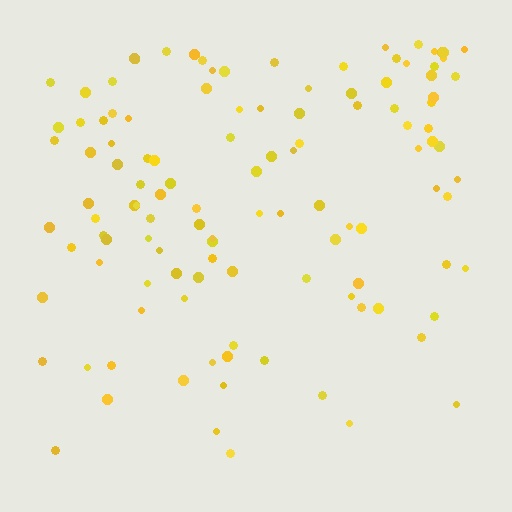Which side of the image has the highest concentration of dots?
The top.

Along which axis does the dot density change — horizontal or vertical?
Vertical.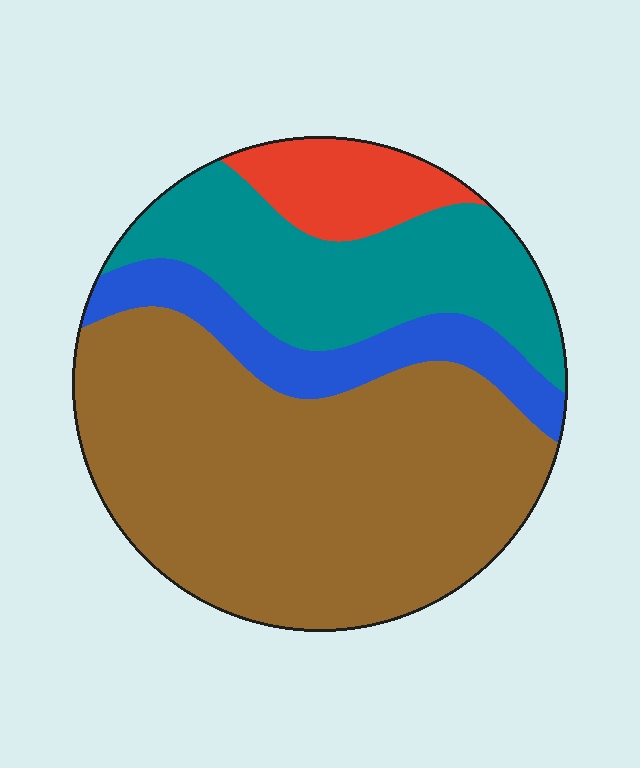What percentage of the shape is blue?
Blue covers roughly 10% of the shape.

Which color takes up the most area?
Brown, at roughly 55%.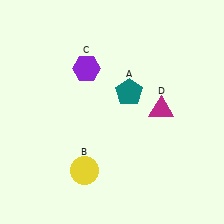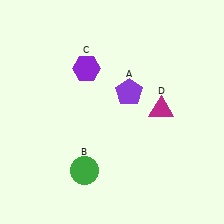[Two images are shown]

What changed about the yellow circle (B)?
In Image 1, B is yellow. In Image 2, it changed to green.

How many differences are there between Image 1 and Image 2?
There are 2 differences between the two images.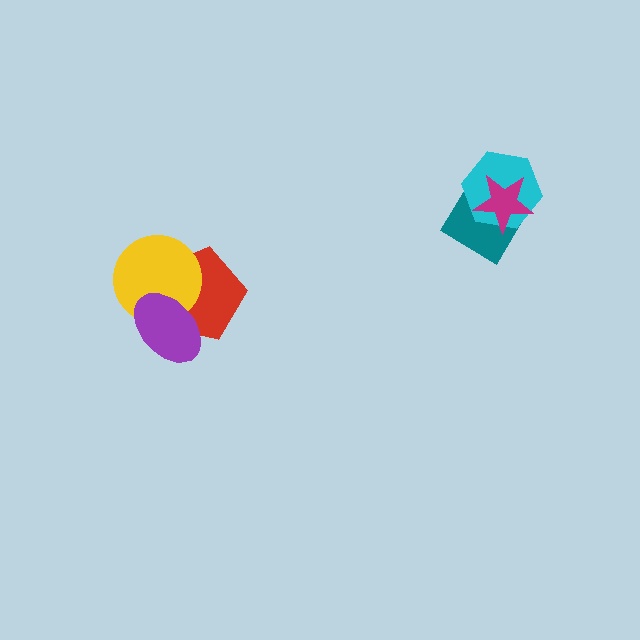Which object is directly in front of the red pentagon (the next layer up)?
The yellow circle is directly in front of the red pentagon.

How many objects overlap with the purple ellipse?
2 objects overlap with the purple ellipse.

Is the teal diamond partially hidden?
Yes, it is partially covered by another shape.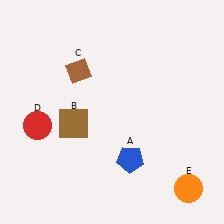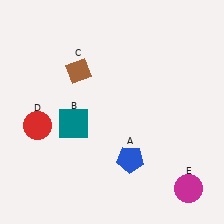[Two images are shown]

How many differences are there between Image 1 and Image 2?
There are 2 differences between the two images.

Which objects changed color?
B changed from brown to teal. E changed from orange to magenta.